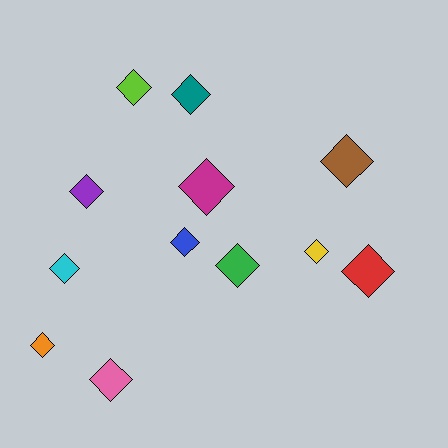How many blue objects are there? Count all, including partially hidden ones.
There is 1 blue object.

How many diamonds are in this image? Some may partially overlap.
There are 12 diamonds.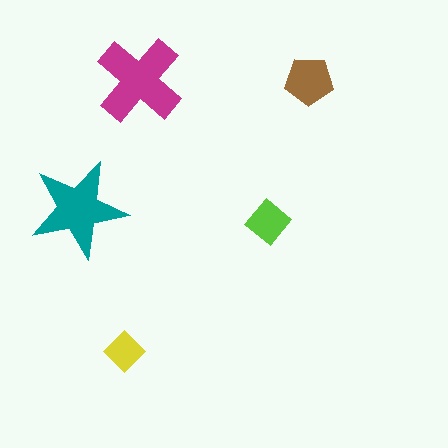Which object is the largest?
The magenta cross.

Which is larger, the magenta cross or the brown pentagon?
The magenta cross.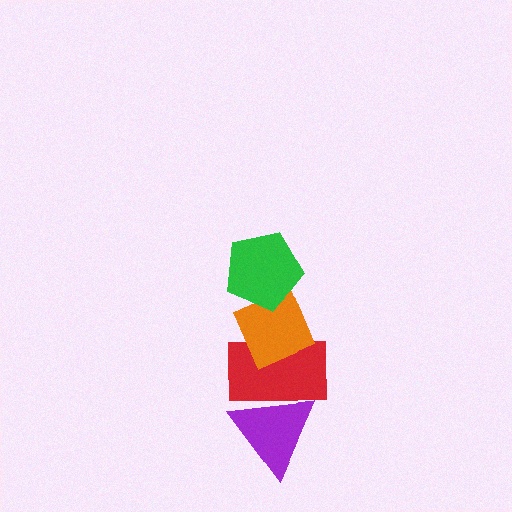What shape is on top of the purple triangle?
The red rectangle is on top of the purple triangle.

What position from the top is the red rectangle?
The red rectangle is 3rd from the top.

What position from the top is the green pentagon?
The green pentagon is 1st from the top.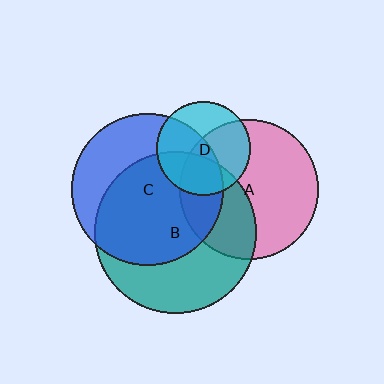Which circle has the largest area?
Circle B (teal).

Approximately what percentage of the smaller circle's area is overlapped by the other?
Approximately 35%.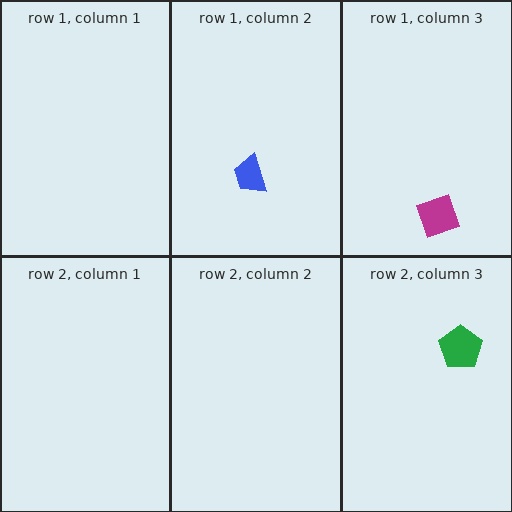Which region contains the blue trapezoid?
The row 1, column 2 region.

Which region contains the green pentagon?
The row 2, column 3 region.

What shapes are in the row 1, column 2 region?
The blue trapezoid.